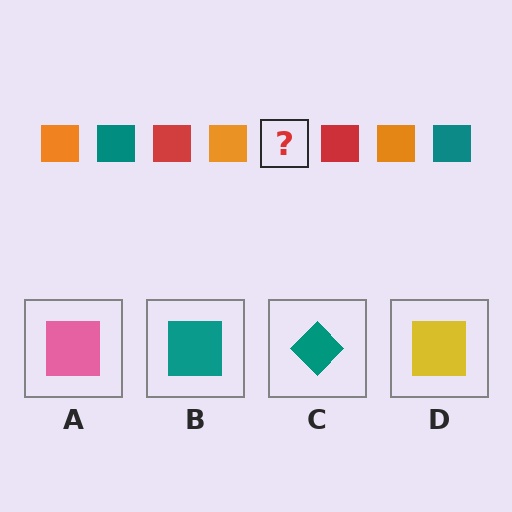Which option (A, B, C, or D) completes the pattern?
B.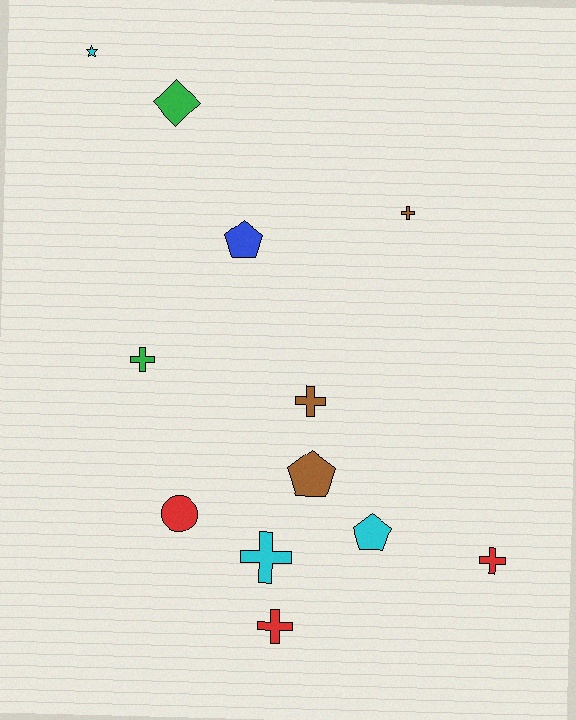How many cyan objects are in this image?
There are 3 cyan objects.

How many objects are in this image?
There are 12 objects.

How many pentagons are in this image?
There are 3 pentagons.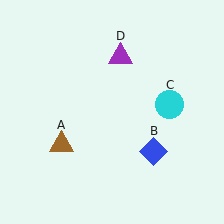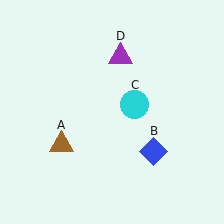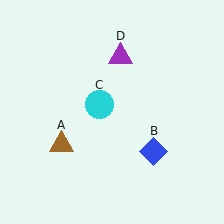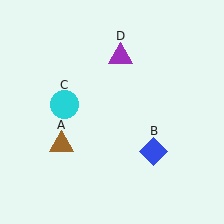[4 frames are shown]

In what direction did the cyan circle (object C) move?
The cyan circle (object C) moved left.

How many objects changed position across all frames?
1 object changed position: cyan circle (object C).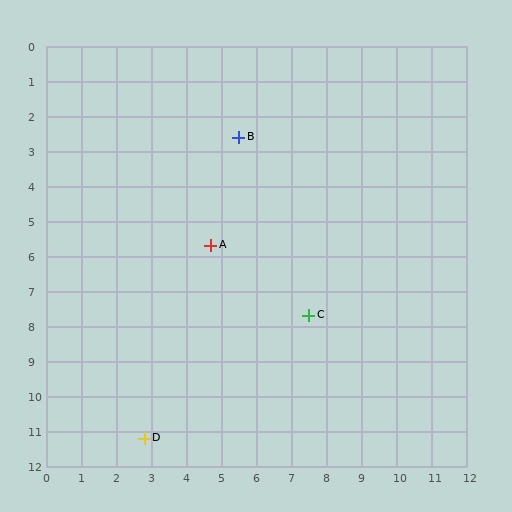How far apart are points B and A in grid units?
Points B and A are about 3.2 grid units apart.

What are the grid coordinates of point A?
Point A is at approximately (4.7, 5.7).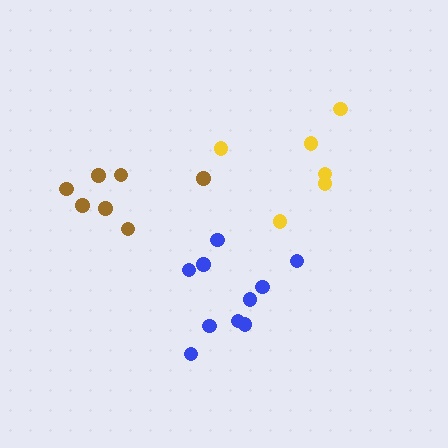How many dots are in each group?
Group 1: 10 dots, Group 2: 7 dots, Group 3: 6 dots (23 total).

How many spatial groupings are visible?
There are 3 spatial groupings.